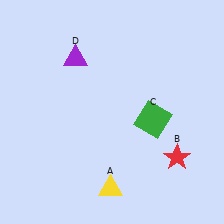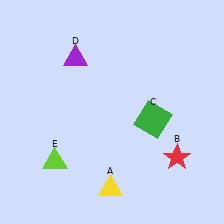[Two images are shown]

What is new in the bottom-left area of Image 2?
A lime triangle (E) was added in the bottom-left area of Image 2.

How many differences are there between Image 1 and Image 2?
There is 1 difference between the two images.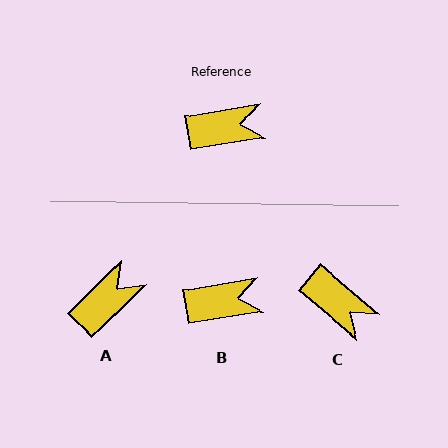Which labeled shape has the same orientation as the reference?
B.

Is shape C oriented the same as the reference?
No, it is off by about 50 degrees.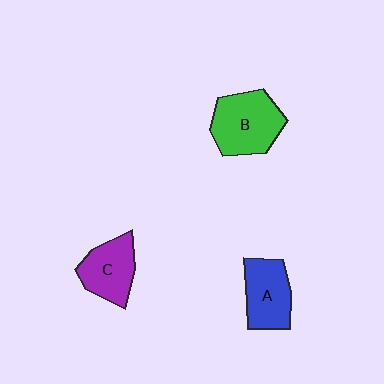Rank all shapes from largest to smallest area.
From largest to smallest: B (green), A (blue), C (purple).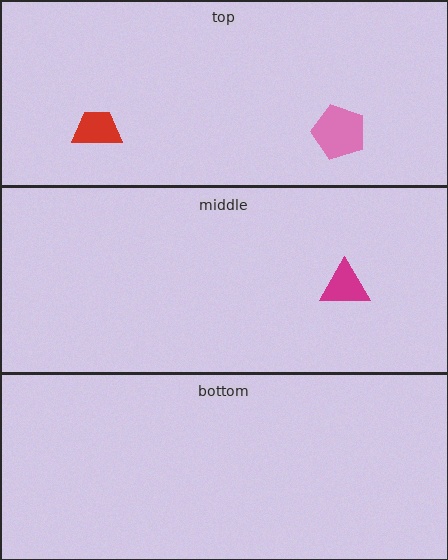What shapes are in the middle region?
The magenta triangle.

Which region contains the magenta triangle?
The middle region.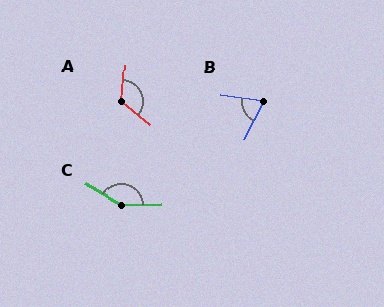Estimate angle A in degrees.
Approximately 124 degrees.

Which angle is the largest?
C, at approximately 149 degrees.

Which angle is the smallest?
B, at approximately 72 degrees.